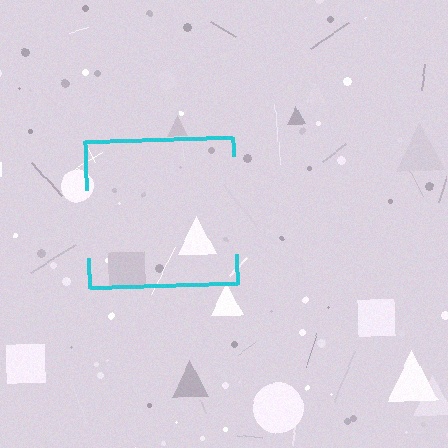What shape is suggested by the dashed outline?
The dashed outline suggests a square.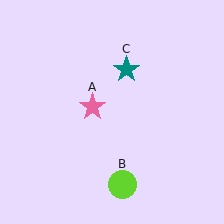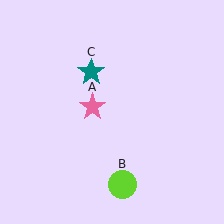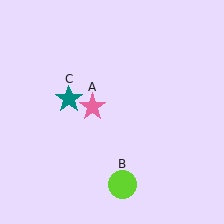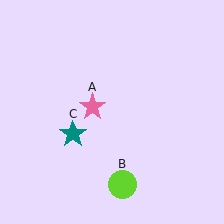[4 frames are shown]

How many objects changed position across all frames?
1 object changed position: teal star (object C).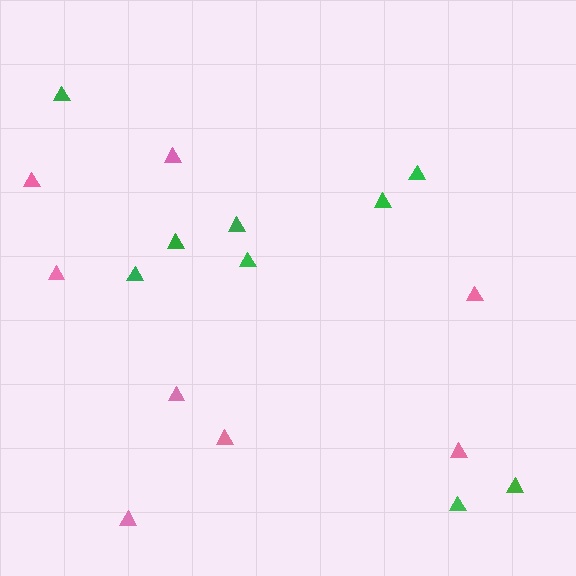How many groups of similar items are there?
There are 2 groups: one group of pink triangles (8) and one group of green triangles (9).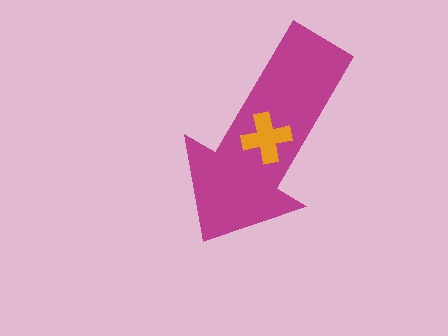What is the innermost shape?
The orange cross.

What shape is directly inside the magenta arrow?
The orange cross.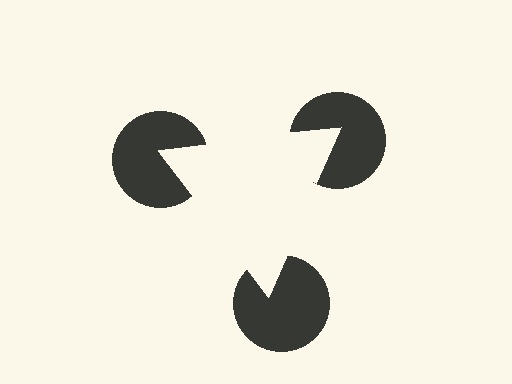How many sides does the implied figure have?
3 sides.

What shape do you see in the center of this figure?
An illusory triangle — its edges are inferred from the aligned wedge cuts in the pac-man discs, not physically drawn.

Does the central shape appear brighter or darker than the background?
It typically appears slightly brighter than the background, even though no actual brightness change is drawn.